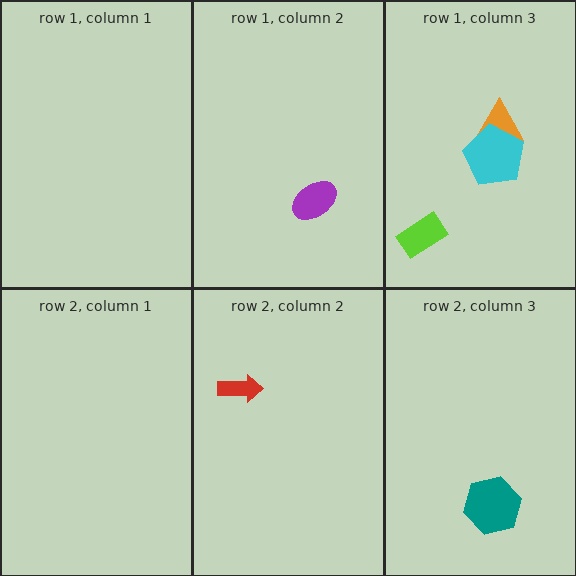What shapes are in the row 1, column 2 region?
The purple ellipse.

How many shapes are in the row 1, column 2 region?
1.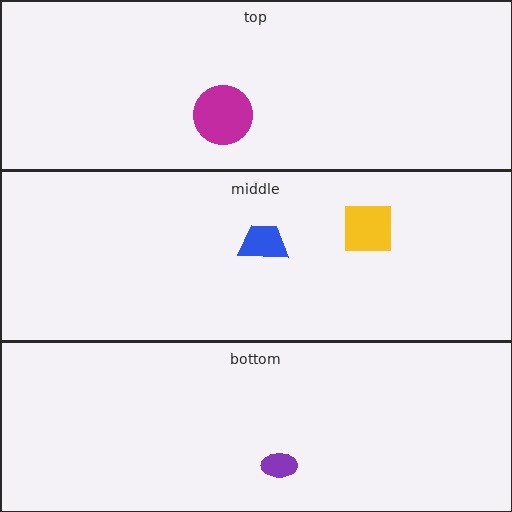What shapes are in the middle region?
The yellow square, the blue trapezoid.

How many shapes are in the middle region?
2.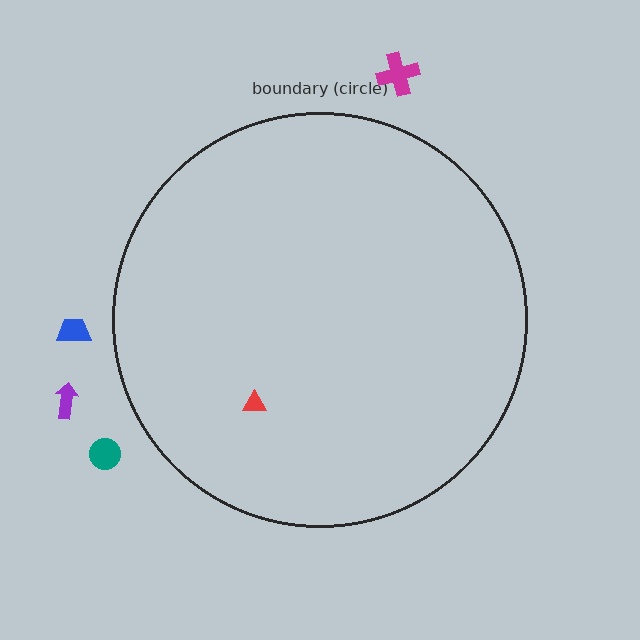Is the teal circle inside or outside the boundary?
Outside.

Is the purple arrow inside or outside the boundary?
Outside.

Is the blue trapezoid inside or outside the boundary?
Outside.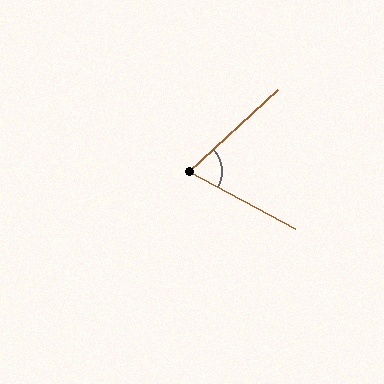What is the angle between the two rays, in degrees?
Approximately 71 degrees.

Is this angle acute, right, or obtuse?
It is acute.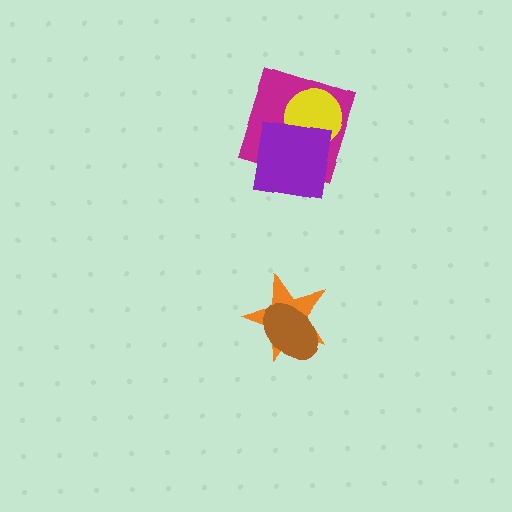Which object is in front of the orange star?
The brown ellipse is in front of the orange star.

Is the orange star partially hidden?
Yes, it is partially covered by another shape.